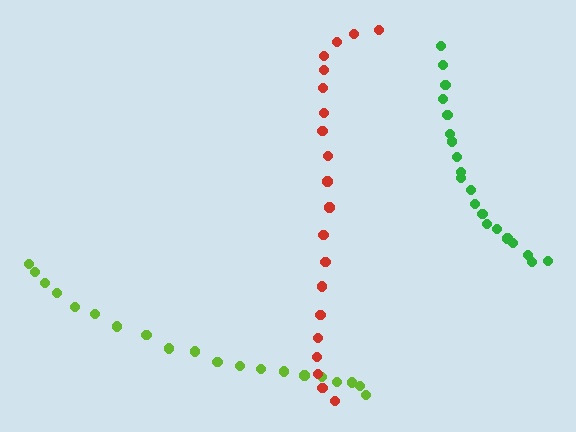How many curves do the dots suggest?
There are 3 distinct paths.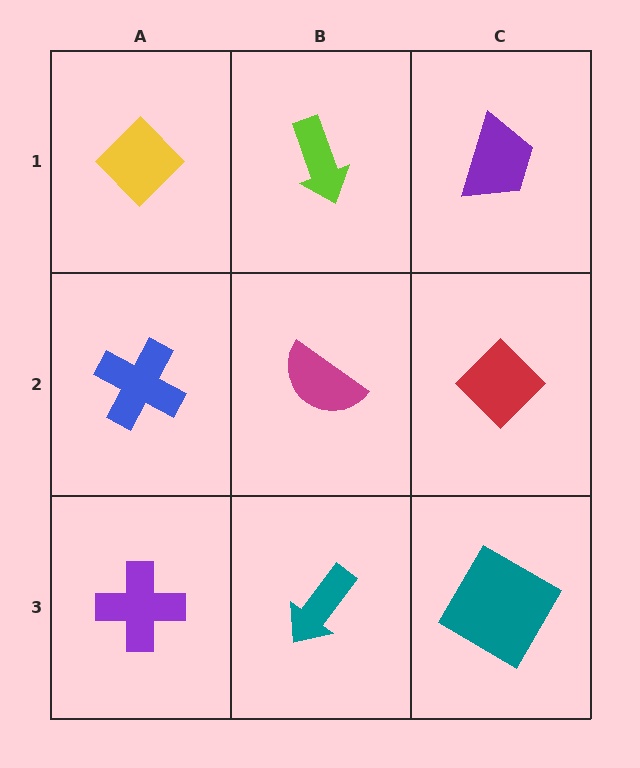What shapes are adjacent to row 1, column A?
A blue cross (row 2, column A), a lime arrow (row 1, column B).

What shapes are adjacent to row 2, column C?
A purple trapezoid (row 1, column C), a teal diamond (row 3, column C), a magenta semicircle (row 2, column B).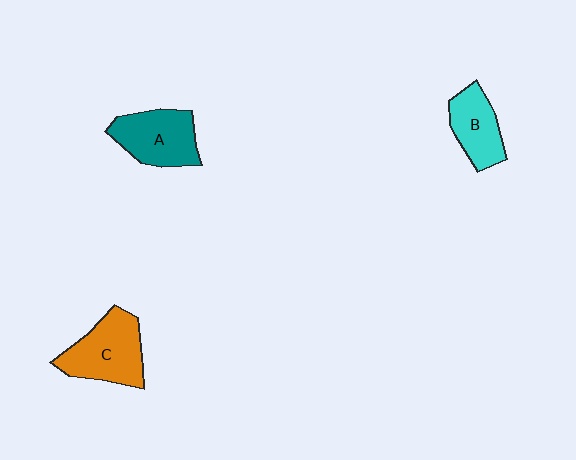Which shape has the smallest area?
Shape B (cyan).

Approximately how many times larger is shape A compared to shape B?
Approximately 1.3 times.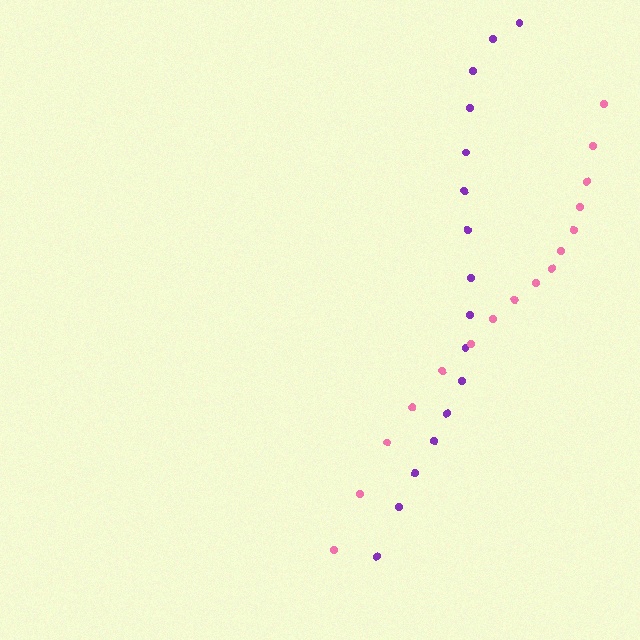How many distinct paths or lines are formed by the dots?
There are 2 distinct paths.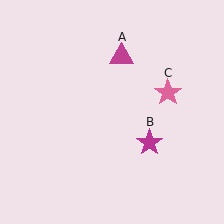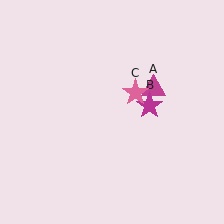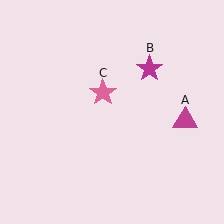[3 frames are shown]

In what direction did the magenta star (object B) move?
The magenta star (object B) moved up.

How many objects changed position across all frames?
3 objects changed position: magenta triangle (object A), magenta star (object B), pink star (object C).